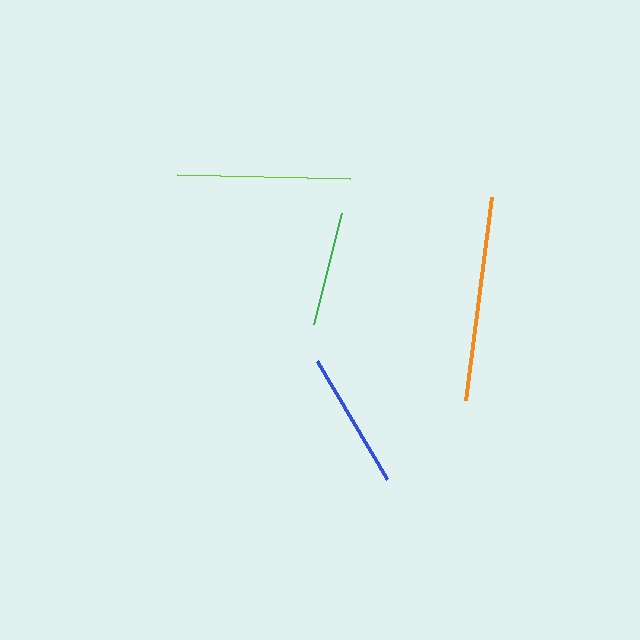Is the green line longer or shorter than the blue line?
The blue line is longer than the green line.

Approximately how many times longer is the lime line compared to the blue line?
The lime line is approximately 1.3 times the length of the blue line.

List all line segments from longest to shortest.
From longest to shortest: orange, lime, blue, green.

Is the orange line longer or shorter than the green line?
The orange line is longer than the green line.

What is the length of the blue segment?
The blue segment is approximately 137 pixels long.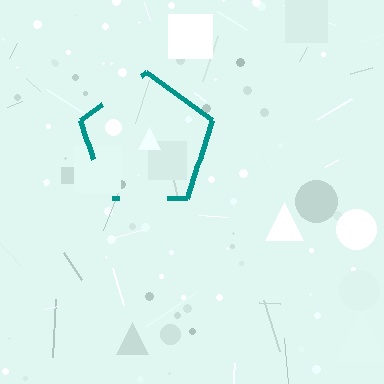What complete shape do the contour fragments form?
The contour fragments form a pentagon.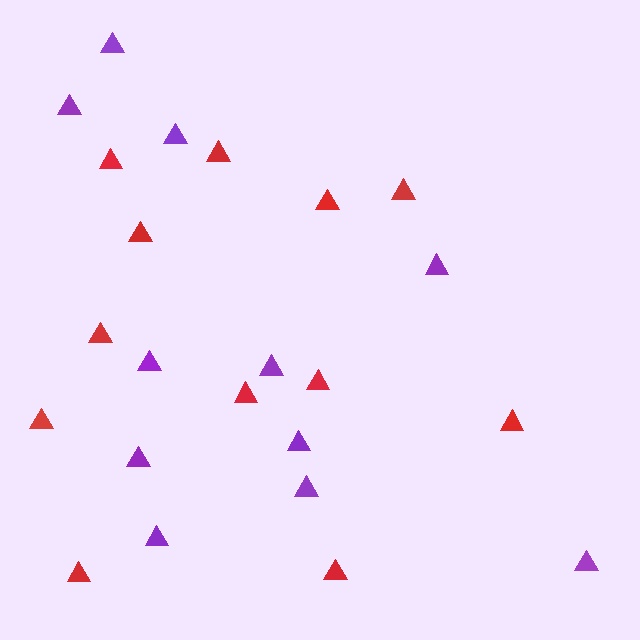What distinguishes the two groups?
There are 2 groups: one group of red triangles (12) and one group of purple triangles (11).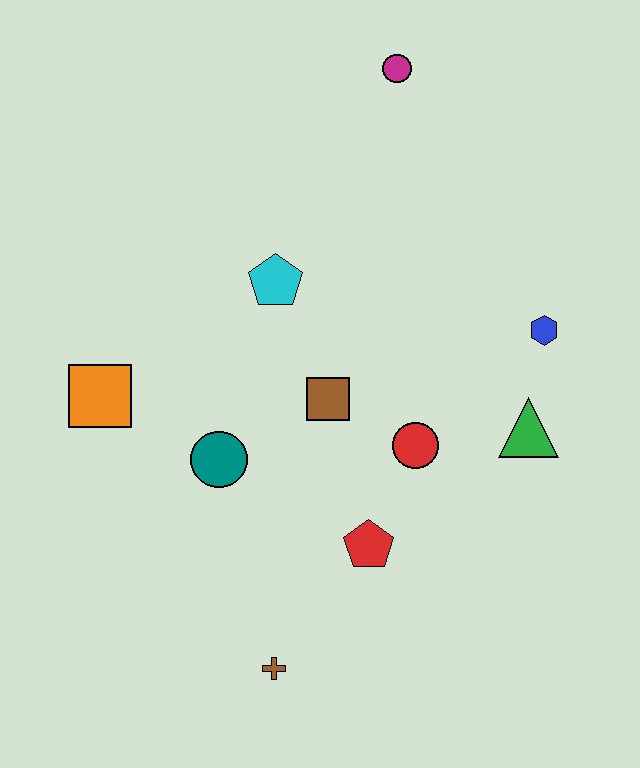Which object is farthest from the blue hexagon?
The orange square is farthest from the blue hexagon.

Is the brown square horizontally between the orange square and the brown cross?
No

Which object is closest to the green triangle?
The blue hexagon is closest to the green triangle.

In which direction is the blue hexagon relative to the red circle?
The blue hexagon is to the right of the red circle.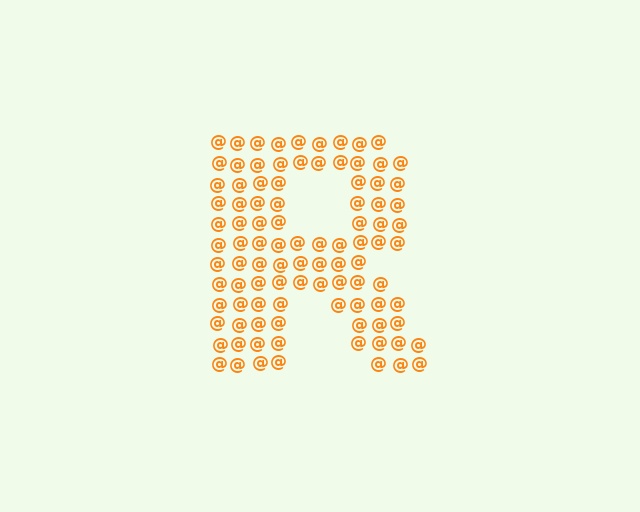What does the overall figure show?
The overall figure shows the letter R.